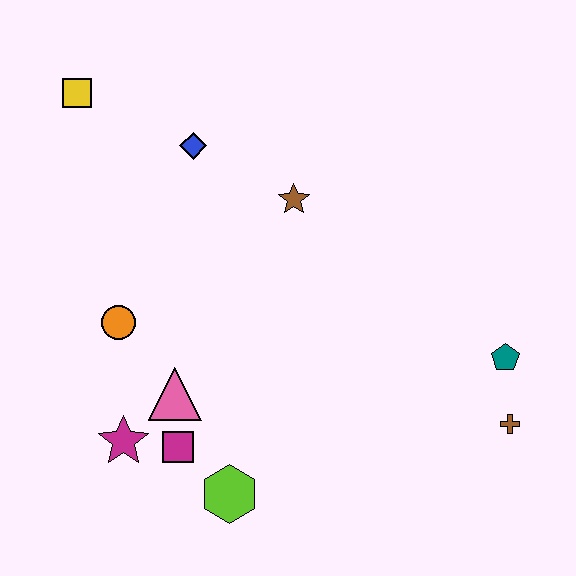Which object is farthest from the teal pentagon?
The yellow square is farthest from the teal pentagon.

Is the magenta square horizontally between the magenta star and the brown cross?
Yes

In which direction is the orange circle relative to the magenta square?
The orange circle is above the magenta square.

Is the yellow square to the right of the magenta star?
No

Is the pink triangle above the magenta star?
Yes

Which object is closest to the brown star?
The blue diamond is closest to the brown star.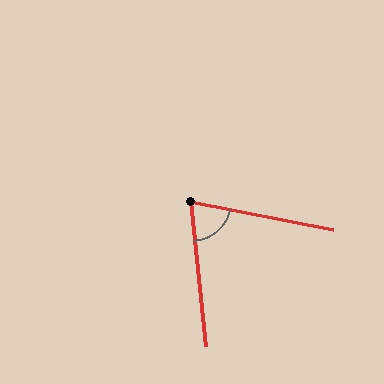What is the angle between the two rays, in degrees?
Approximately 73 degrees.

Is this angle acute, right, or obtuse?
It is acute.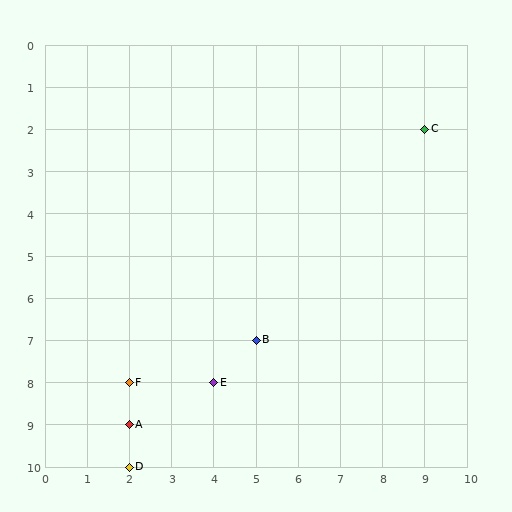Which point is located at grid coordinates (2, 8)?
Point F is at (2, 8).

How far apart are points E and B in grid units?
Points E and B are 1 column and 1 row apart (about 1.4 grid units diagonally).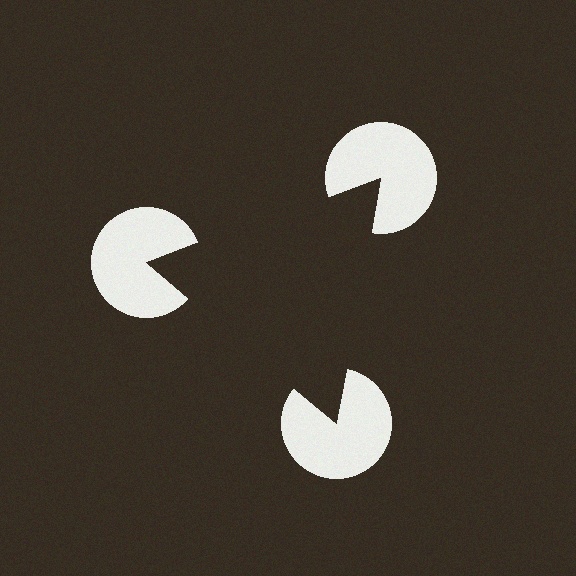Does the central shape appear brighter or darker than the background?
It typically appears slightly darker than the background, even though no actual brightness change is drawn.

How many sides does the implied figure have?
3 sides.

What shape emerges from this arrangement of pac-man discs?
An illusory triangle — its edges are inferred from the aligned wedge cuts in the pac-man discs, not physically drawn.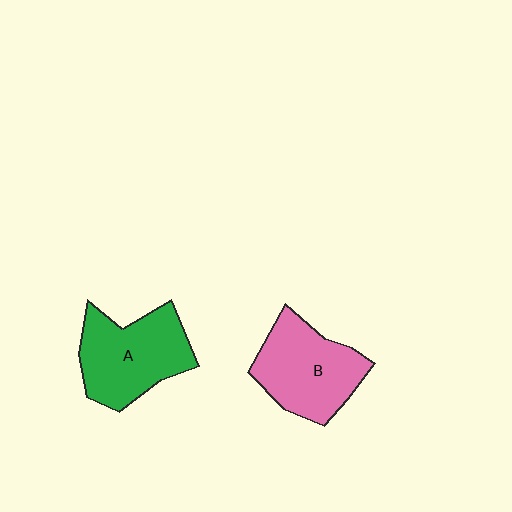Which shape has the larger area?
Shape A (green).